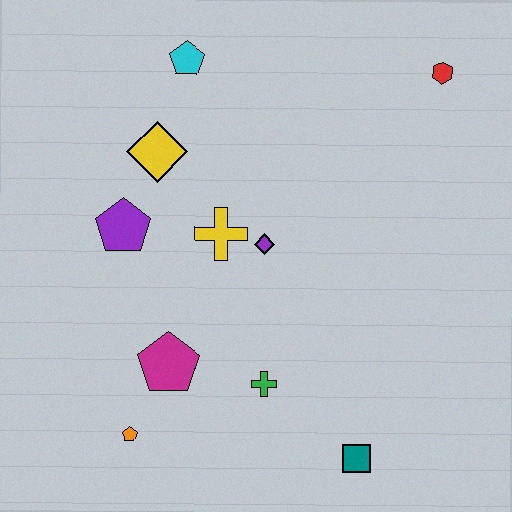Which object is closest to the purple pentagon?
The yellow diamond is closest to the purple pentagon.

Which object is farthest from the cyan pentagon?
The teal square is farthest from the cyan pentagon.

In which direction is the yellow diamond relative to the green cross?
The yellow diamond is above the green cross.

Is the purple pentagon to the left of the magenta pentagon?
Yes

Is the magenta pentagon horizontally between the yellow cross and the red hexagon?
No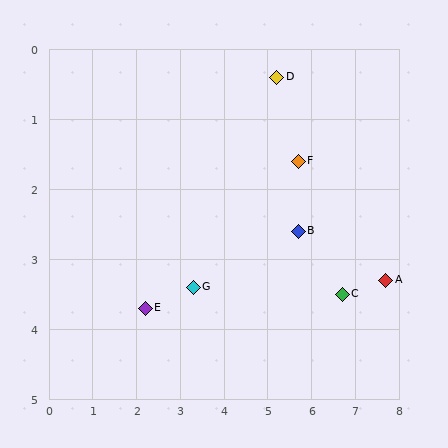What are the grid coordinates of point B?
Point B is at approximately (5.7, 2.6).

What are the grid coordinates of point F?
Point F is at approximately (5.7, 1.6).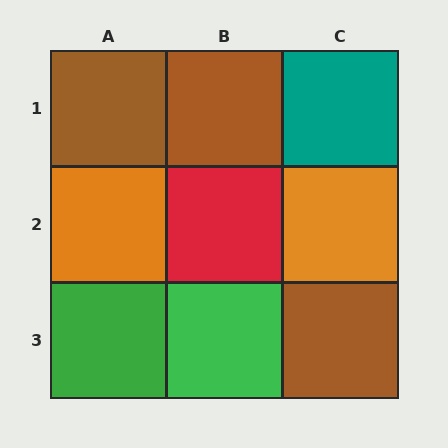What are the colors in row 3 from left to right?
Green, green, brown.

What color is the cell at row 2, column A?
Orange.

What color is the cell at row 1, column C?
Teal.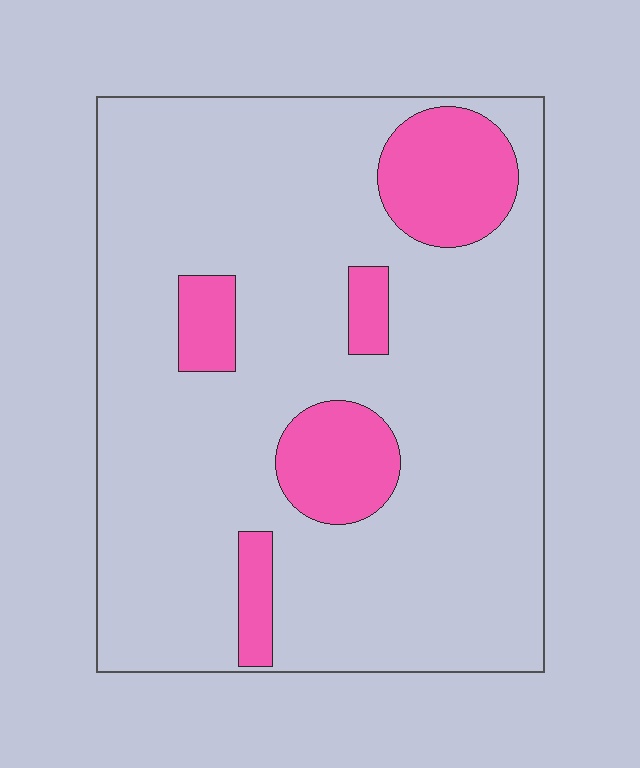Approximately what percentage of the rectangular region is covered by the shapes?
Approximately 15%.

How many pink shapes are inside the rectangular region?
5.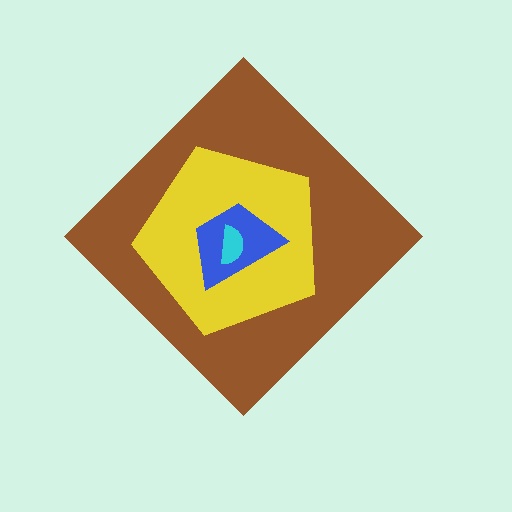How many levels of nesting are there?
4.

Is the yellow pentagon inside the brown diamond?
Yes.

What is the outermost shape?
The brown diamond.